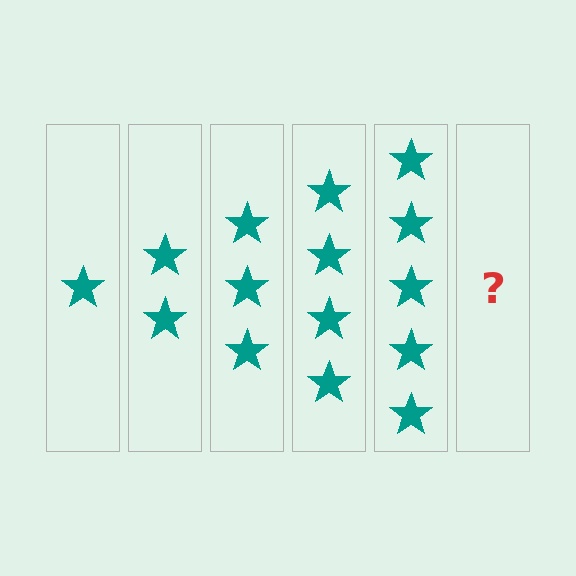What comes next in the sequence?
The next element should be 6 stars.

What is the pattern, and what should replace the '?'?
The pattern is that each step adds one more star. The '?' should be 6 stars.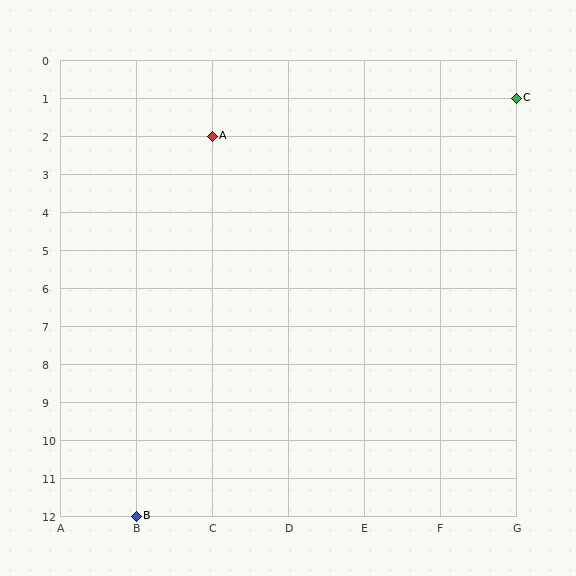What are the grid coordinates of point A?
Point A is at grid coordinates (C, 2).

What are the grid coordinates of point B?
Point B is at grid coordinates (B, 12).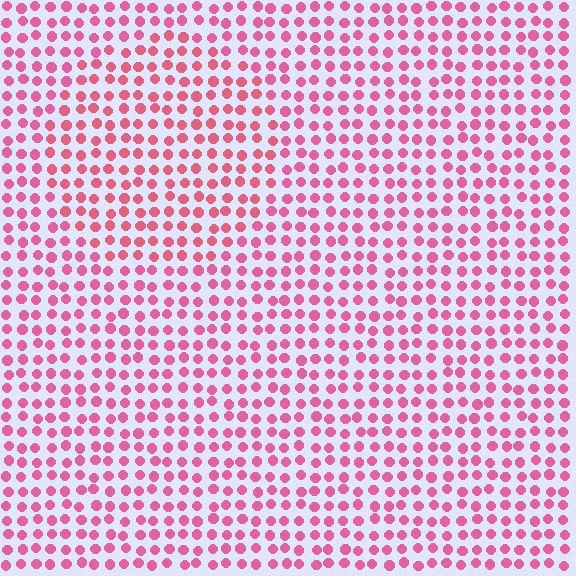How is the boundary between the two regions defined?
The boundary is defined purely by a slight shift in hue (about 15 degrees). Spacing, size, and orientation are identical on both sides.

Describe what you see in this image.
The image is filled with small pink elements in a uniform arrangement. A circle-shaped region is visible where the elements are tinted to a slightly different hue, forming a subtle color boundary.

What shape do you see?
I see a circle.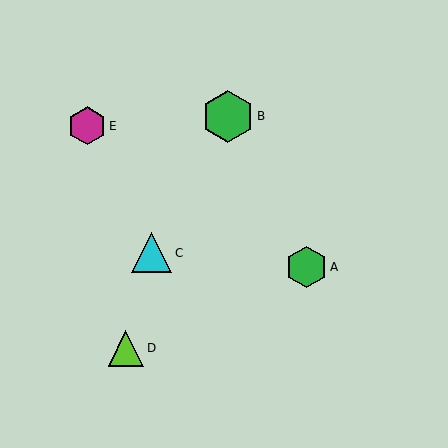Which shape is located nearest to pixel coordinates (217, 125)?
The green hexagon (labeled B) at (228, 116) is nearest to that location.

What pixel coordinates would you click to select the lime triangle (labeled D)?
Click at (126, 348) to select the lime triangle D.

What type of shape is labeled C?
Shape C is a cyan triangle.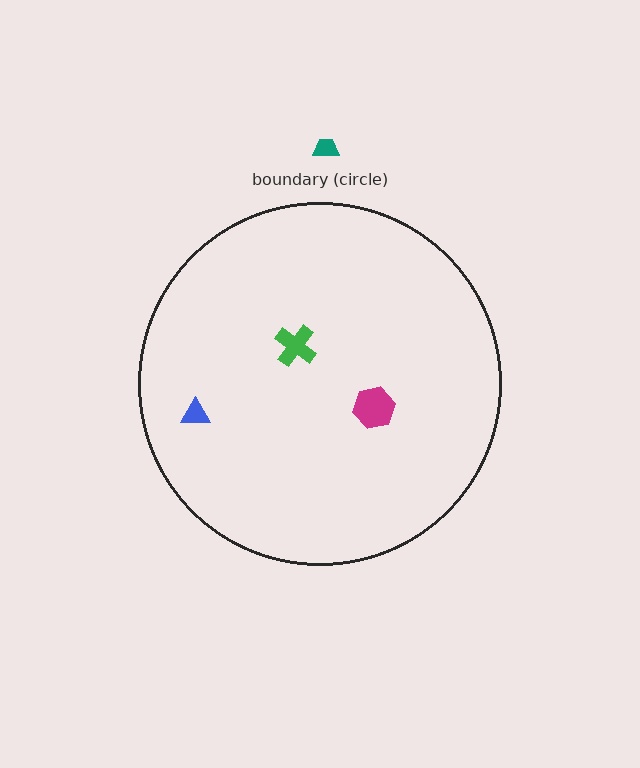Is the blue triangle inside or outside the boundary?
Inside.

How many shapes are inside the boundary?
3 inside, 1 outside.